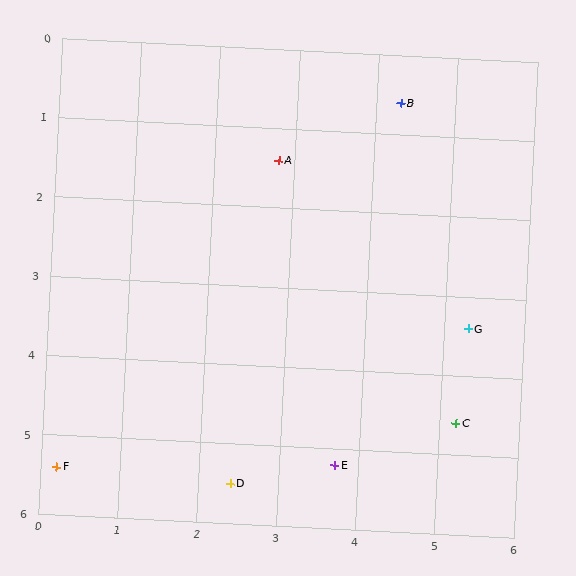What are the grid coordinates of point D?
Point D is at approximately (2.4, 5.5).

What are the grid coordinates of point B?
Point B is at approximately (4.3, 0.6).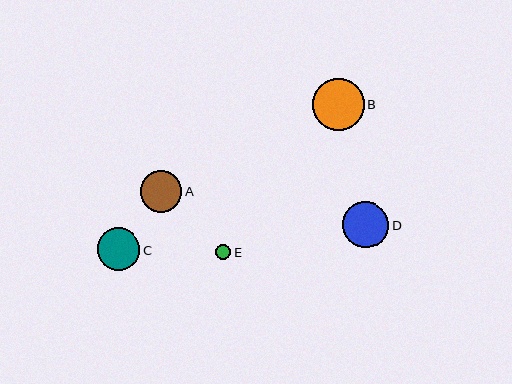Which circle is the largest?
Circle B is the largest with a size of approximately 52 pixels.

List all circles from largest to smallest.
From largest to smallest: B, D, C, A, E.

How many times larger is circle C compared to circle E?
Circle C is approximately 2.7 times the size of circle E.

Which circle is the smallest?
Circle E is the smallest with a size of approximately 16 pixels.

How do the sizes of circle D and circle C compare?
Circle D and circle C are approximately the same size.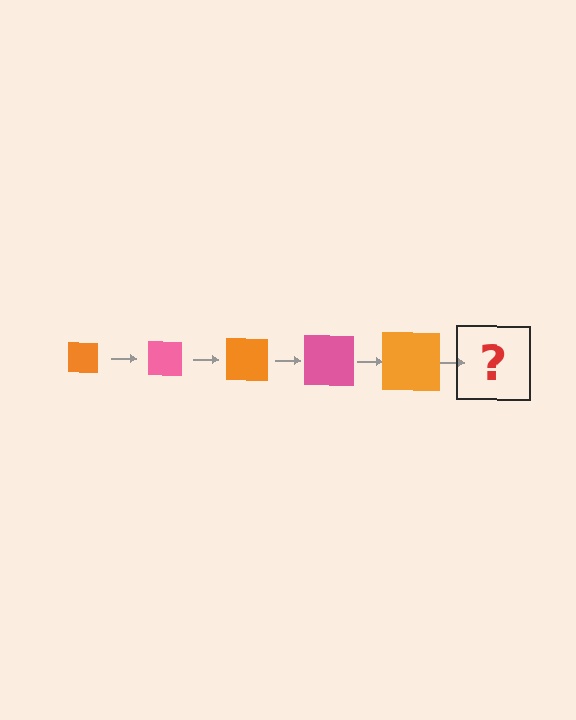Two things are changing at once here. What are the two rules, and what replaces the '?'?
The two rules are that the square grows larger each step and the color cycles through orange and pink. The '?' should be a pink square, larger than the previous one.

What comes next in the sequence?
The next element should be a pink square, larger than the previous one.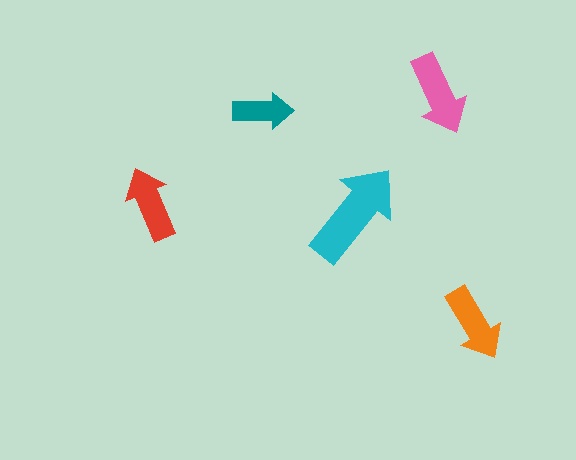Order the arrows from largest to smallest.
the cyan one, the pink one, the orange one, the red one, the teal one.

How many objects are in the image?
There are 5 objects in the image.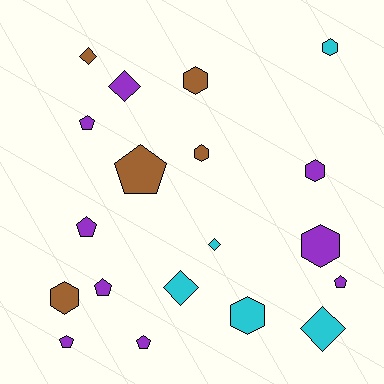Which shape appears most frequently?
Hexagon, with 7 objects.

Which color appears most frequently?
Purple, with 9 objects.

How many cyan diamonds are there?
There are 3 cyan diamonds.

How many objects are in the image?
There are 19 objects.